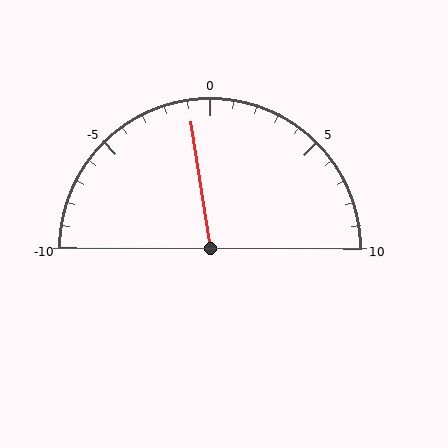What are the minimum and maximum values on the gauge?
The gauge ranges from -10 to 10.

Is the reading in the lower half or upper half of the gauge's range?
The reading is in the lower half of the range (-10 to 10).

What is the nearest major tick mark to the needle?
The nearest major tick mark is 0.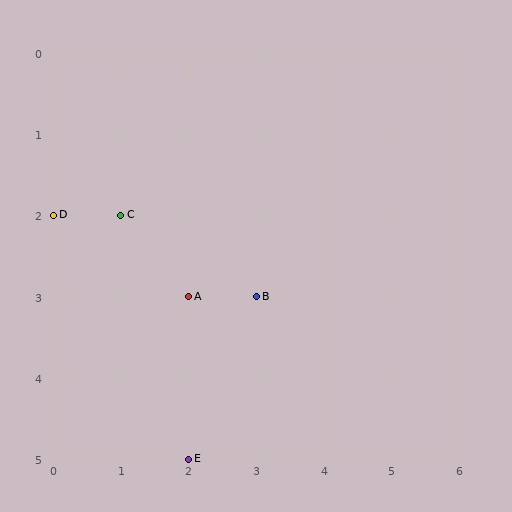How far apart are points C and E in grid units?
Points C and E are 1 column and 3 rows apart (about 3.2 grid units diagonally).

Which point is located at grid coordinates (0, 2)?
Point D is at (0, 2).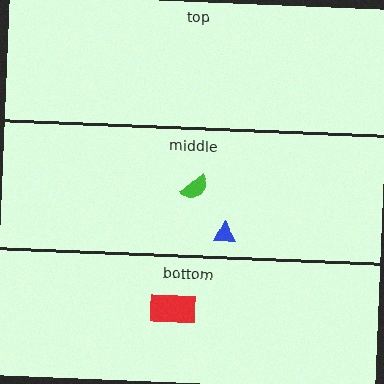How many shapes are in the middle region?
2.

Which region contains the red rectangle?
The bottom region.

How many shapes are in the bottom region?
1.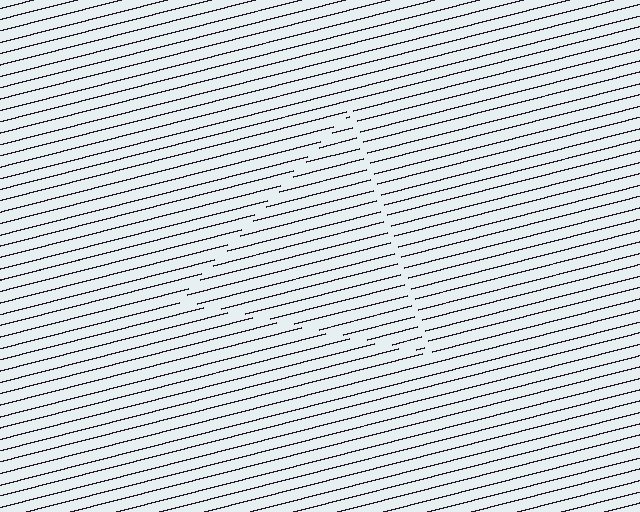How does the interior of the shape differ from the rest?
The interior of the shape contains the same grating, shifted by half a period — the contour is defined by the phase discontinuity where line-ends from the inner and outer gratings abut.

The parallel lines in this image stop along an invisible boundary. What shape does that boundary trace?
An illusory triangle. The interior of the shape contains the same grating, shifted by half a period — the contour is defined by the phase discontinuity where line-ends from the inner and outer gratings abut.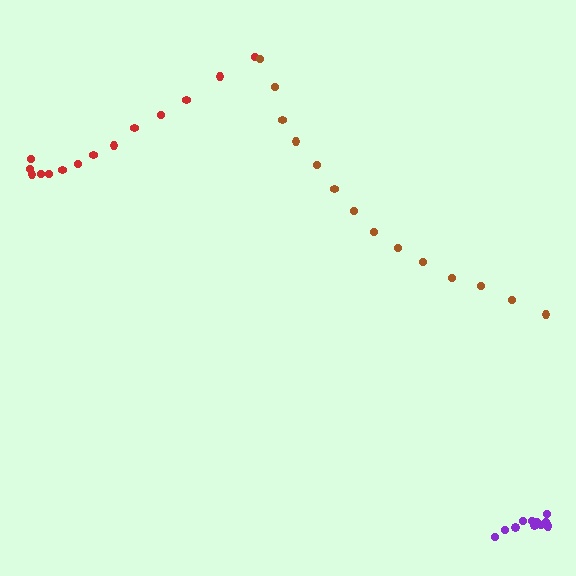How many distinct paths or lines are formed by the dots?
There are 3 distinct paths.